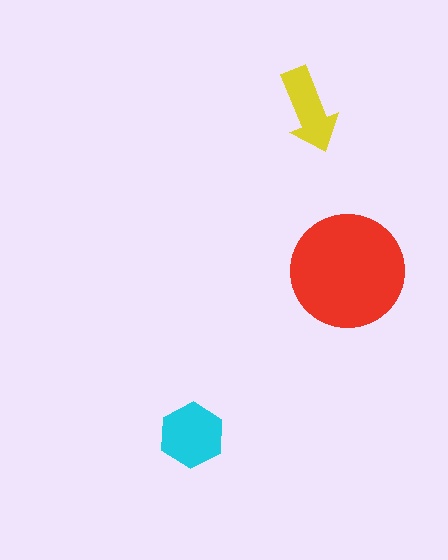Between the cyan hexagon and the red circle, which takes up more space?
The red circle.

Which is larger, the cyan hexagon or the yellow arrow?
The cyan hexagon.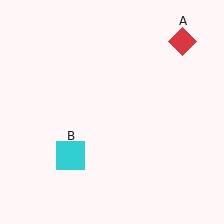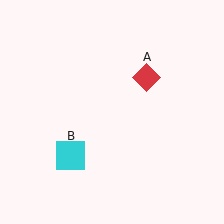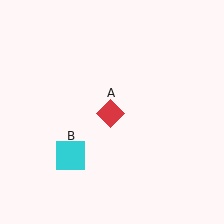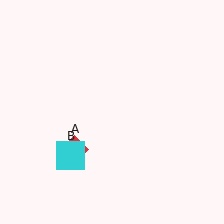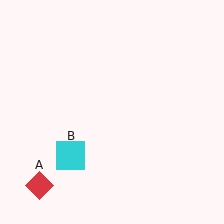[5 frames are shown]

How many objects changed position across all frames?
1 object changed position: red diamond (object A).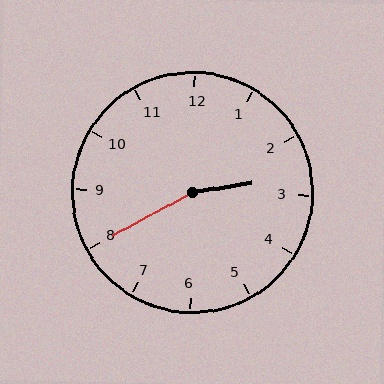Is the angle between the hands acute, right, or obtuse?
It is obtuse.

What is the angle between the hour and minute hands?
Approximately 160 degrees.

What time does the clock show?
2:40.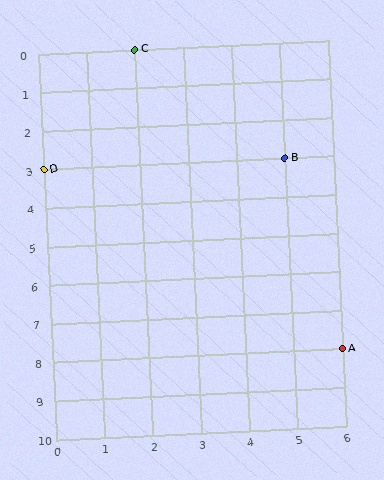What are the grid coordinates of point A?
Point A is at grid coordinates (6, 8).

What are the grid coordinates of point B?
Point B is at grid coordinates (5, 3).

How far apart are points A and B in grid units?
Points A and B are 1 column and 5 rows apart (about 5.1 grid units diagonally).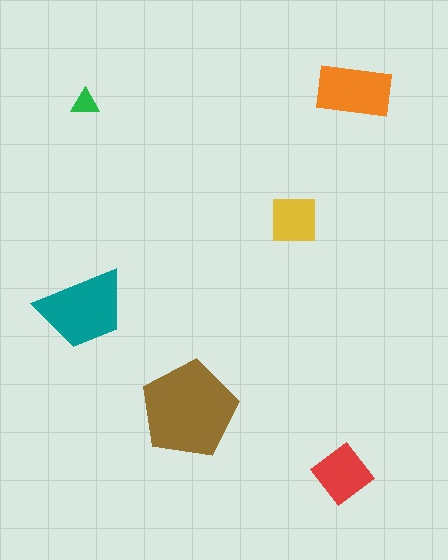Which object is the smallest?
The green triangle.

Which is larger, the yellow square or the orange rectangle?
The orange rectangle.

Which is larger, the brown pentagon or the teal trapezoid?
The brown pentagon.